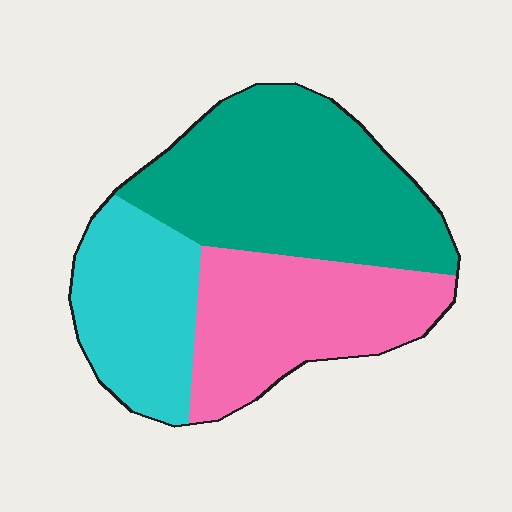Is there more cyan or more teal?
Teal.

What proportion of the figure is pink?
Pink covers 31% of the figure.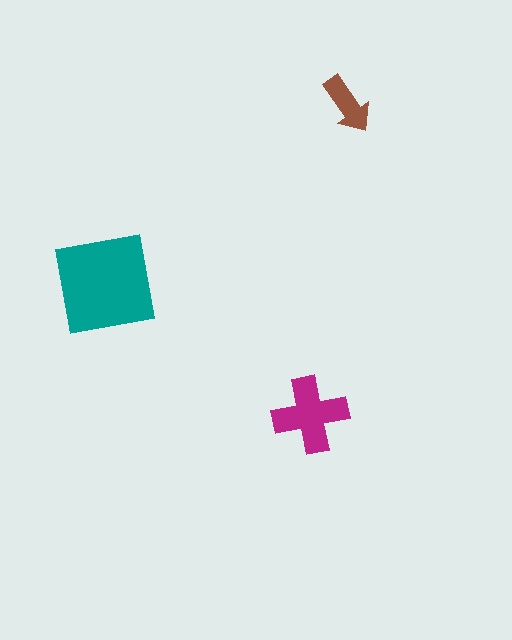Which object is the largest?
The teal square.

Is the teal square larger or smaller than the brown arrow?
Larger.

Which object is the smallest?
The brown arrow.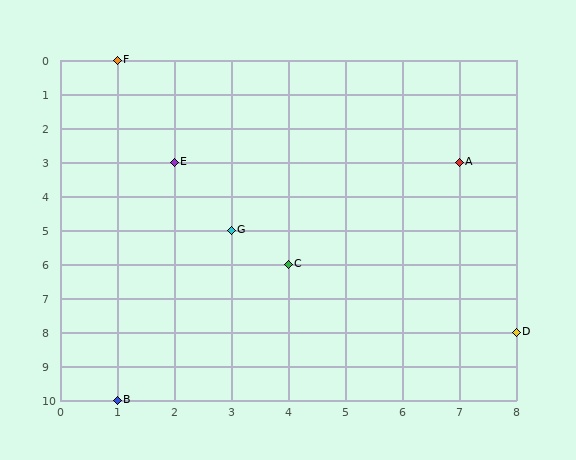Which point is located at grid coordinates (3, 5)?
Point G is at (3, 5).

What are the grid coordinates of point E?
Point E is at grid coordinates (2, 3).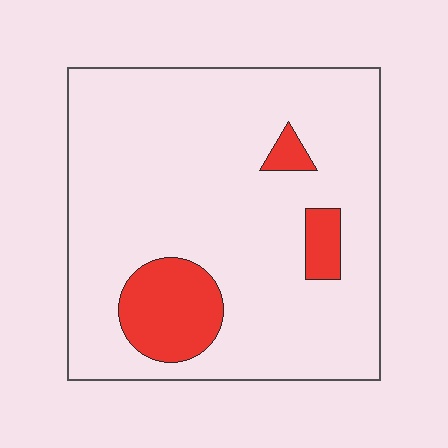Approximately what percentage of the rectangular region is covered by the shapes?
Approximately 15%.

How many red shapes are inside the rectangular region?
3.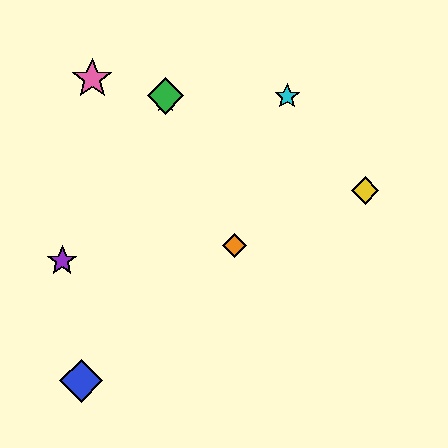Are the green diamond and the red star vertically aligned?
Yes, both are at x≈166.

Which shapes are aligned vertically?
The red star, the green diamond are aligned vertically.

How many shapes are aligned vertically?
2 shapes (the red star, the green diamond) are aligned vertically.